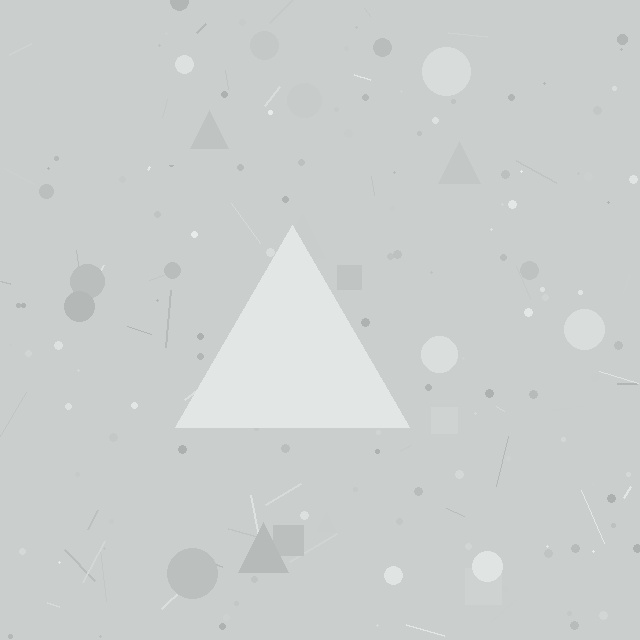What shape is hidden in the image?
A triangle is hidden in the image.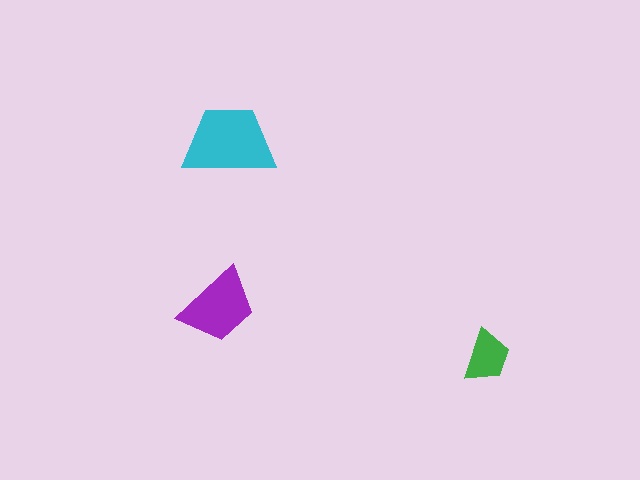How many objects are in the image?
There are 3 objects in the image.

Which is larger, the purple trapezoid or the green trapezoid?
The purple one.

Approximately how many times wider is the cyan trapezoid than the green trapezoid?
About 1.5 times wider.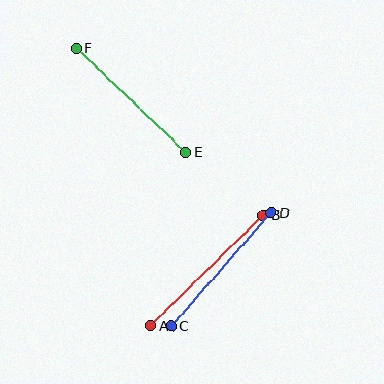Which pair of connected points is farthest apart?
Points A and B are farthest apart.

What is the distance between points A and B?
The distance is approximately 158 pixels.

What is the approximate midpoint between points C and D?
The midpoint is at approximately (221, 269) pixels.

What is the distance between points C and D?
The distance is approximately 151 pixels.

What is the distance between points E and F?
The distance is approximately 151 pixels.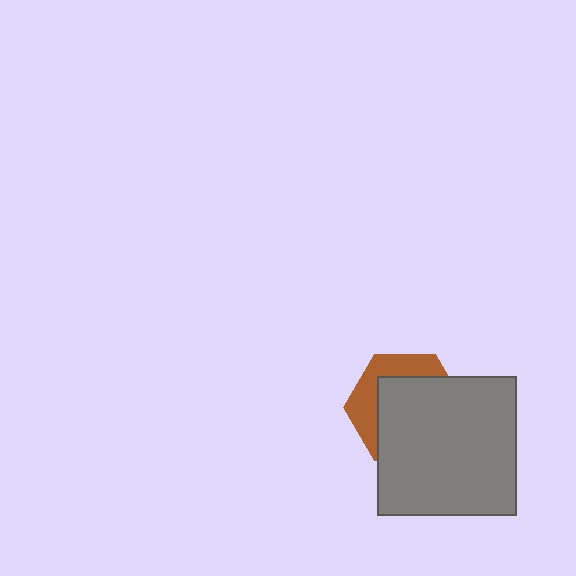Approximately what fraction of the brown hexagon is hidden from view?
Roughly 66% of the brown hexagon is hidden behind the gray square.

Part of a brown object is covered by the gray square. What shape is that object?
It is a hexagon.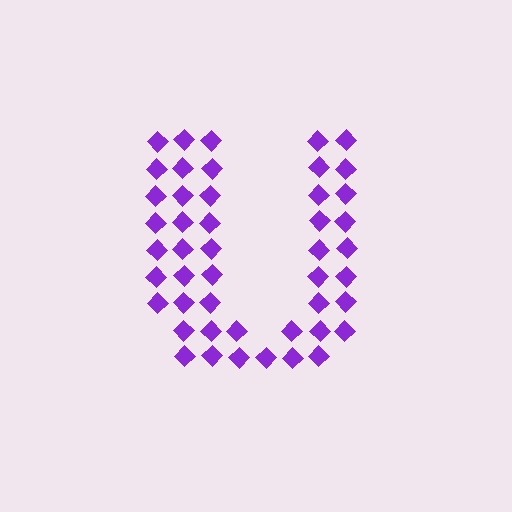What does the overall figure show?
The overall figure shows the letter U.